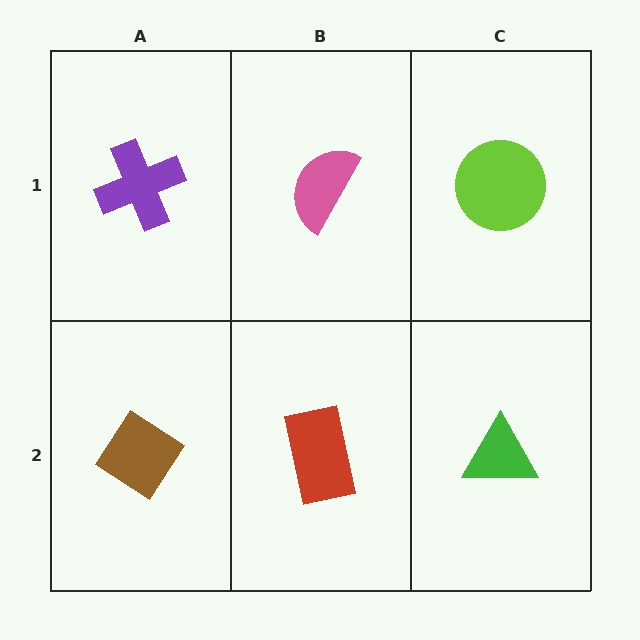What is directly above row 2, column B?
A pink semicircle.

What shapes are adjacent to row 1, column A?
A brown diamond (row 2, column A), a pink semicircle (row 1, column B).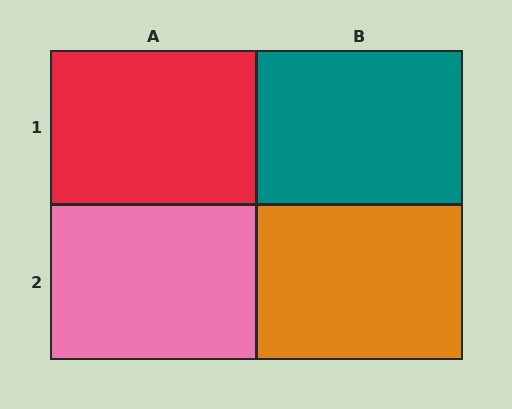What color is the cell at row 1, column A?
Red.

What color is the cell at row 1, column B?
Teal.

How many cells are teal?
1 cell is teal.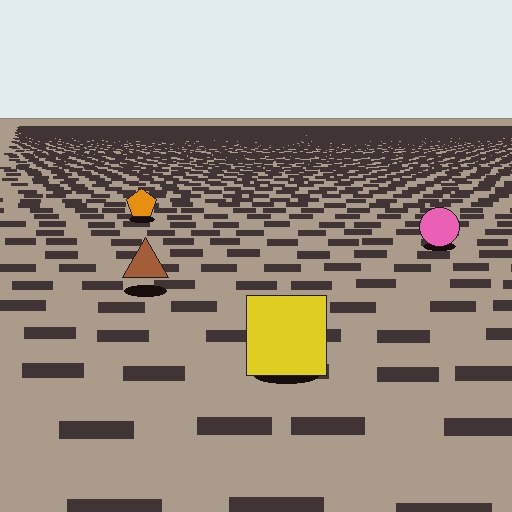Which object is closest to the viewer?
The yellow square is closest. The texture marks near it are larger and more spread out.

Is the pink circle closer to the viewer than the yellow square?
No. The yellow square is closer — you can tell from the texture gradient: the ground texture is coarser near it.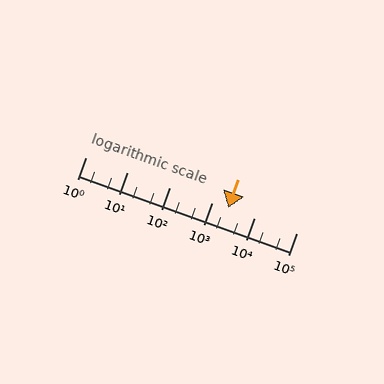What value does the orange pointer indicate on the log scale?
The pointer indicates approximately 2400.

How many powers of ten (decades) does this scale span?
The scale spans 5 decades, from 1 to 100000.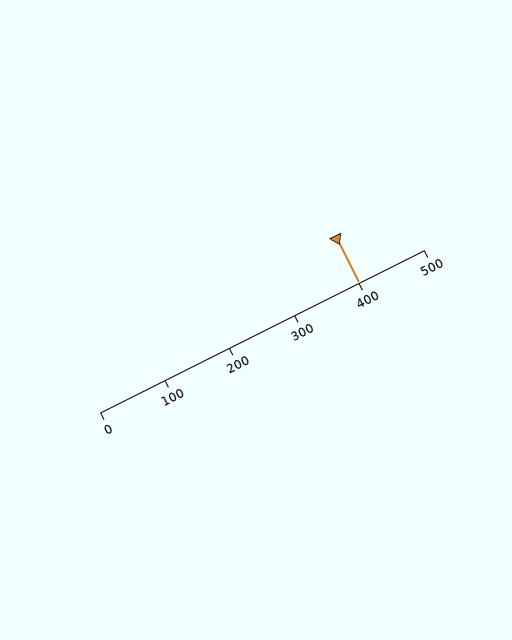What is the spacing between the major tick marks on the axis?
The major ticks are spaced 100 apart.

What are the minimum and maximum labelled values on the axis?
The axis runs from 0 to 500.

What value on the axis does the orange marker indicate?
The marker indicates approximately 400.